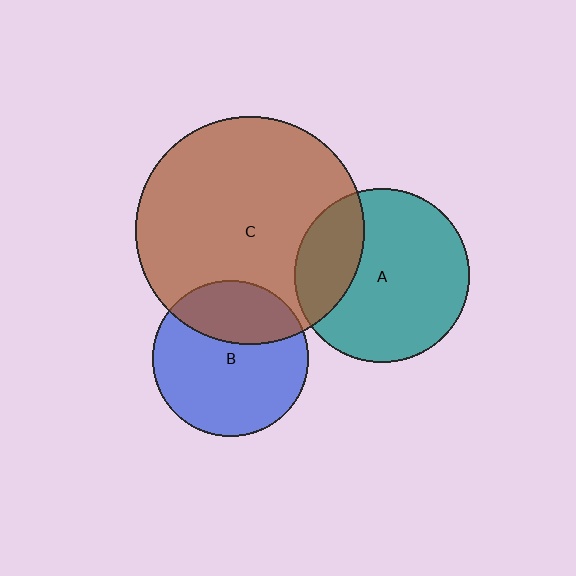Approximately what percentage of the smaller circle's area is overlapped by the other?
Approximately 30%.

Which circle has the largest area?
Circle C (brown).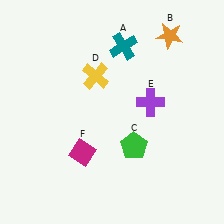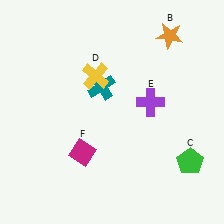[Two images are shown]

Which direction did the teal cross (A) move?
The teal cross (A) moved down.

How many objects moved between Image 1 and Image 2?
2 objects moved between the two images.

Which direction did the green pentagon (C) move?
The green pentagon (C) moved right.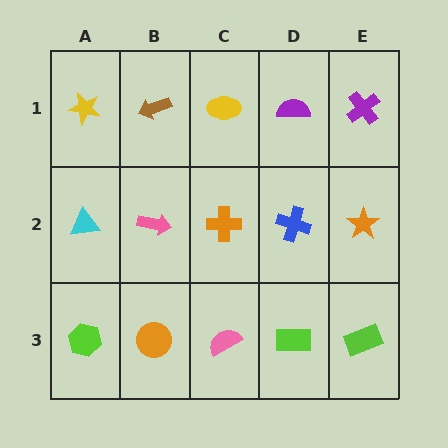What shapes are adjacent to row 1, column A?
A cyan triangle (row 2, column A), a brown arrow (row 1, column B).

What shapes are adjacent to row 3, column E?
An orange star (row 2, column E), a lime rectangle (row 3, column D).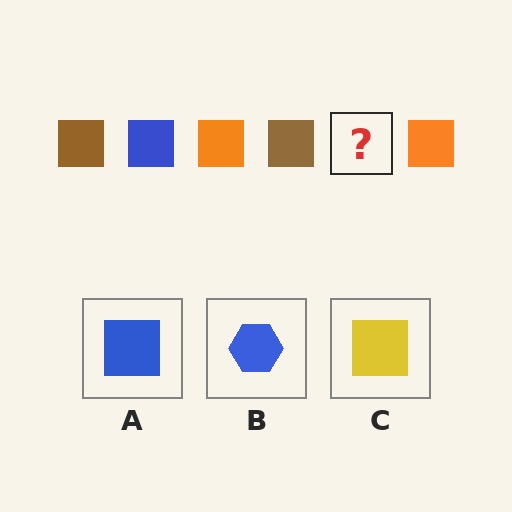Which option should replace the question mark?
Option A.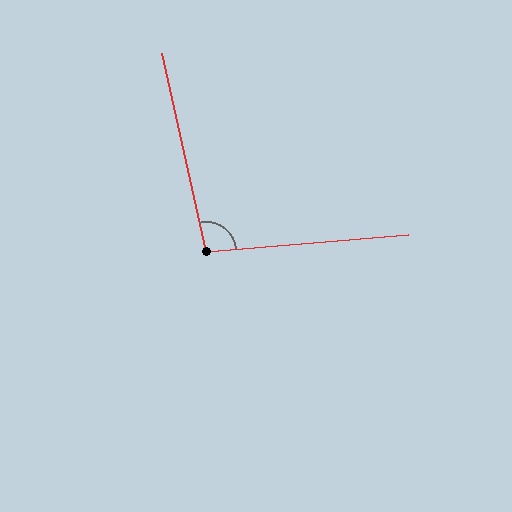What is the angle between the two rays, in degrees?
Approximately 98 degrees.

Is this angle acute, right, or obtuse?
It is obtuse.